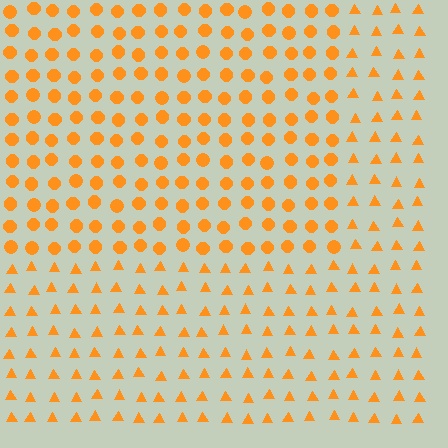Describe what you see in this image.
The image is filled with small orange elements arranged in a uniform grid. A rectangle-shaped region contains circles, while the surrounding area contains triangles. The boundary is defined purely by the change in element shape.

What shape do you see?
I see a rectangle.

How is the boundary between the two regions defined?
The boundary is defined by a change in element shape: circles inside vs. triangles outside. All elements share the same color and spacing.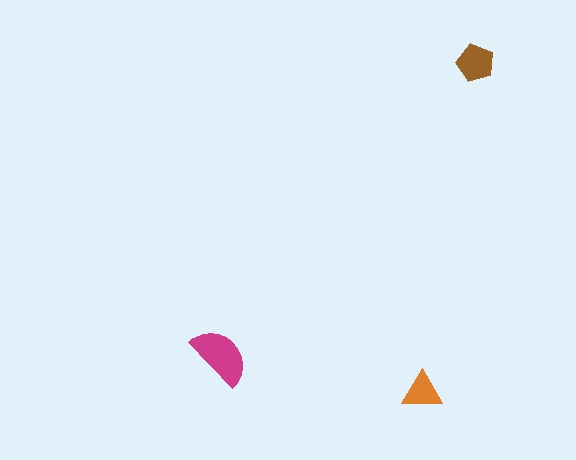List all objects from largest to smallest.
The magenta semicircle, the brown pentagon, the orange triangle.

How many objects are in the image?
There are 3 objects in the image.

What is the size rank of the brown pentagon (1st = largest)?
2nd.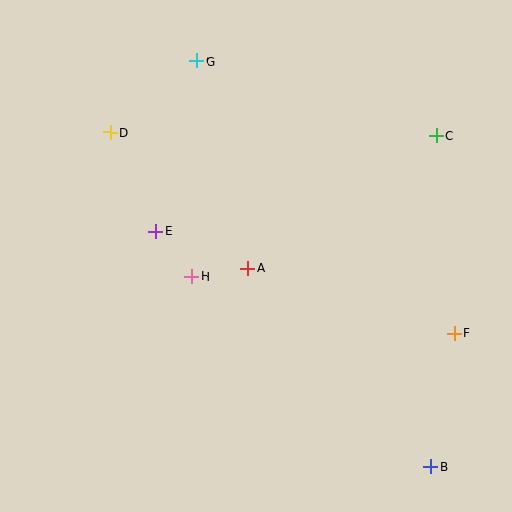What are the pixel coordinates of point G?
Point G is at (197, 61).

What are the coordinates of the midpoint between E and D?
The midpoint between E and D is at (133, 182).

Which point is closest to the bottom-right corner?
Point B is closest to the bottom-right corner.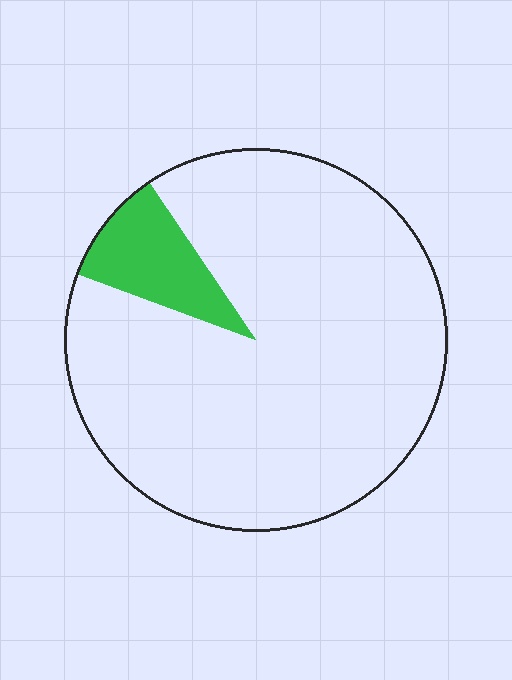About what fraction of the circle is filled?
About one tenth (1/10).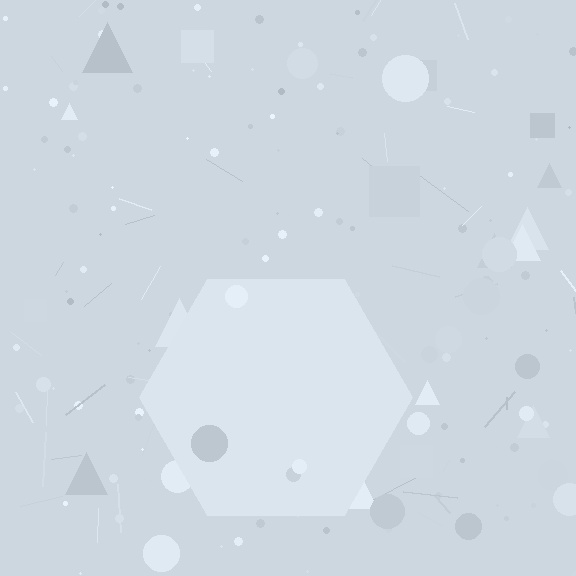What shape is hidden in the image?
A hexagon is hidden in the image.